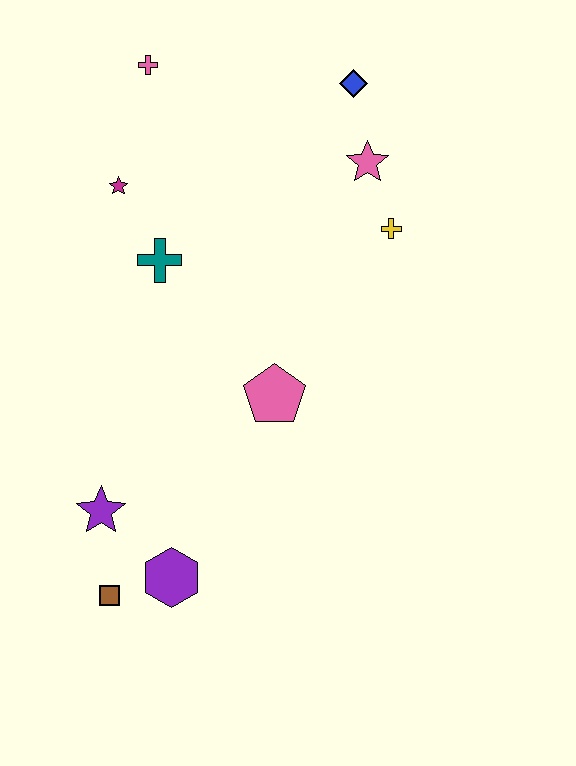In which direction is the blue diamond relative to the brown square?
The blue diamond is above the brown square.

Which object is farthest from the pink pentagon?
The pink cross is farthest from the pink pentagon.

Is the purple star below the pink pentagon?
Yes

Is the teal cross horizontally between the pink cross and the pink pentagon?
Yes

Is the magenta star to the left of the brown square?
No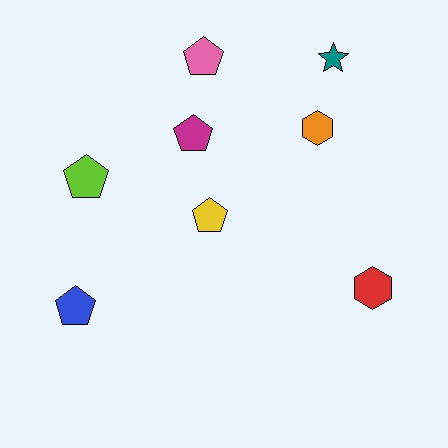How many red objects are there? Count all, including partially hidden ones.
There is 1 red object.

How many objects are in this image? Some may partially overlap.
There are 8 objects.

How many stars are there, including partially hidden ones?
There is 1 star.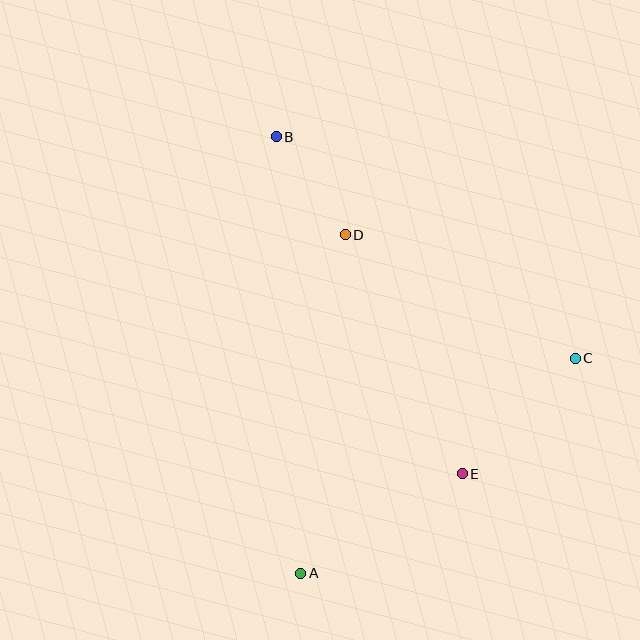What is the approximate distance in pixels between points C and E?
The distance between C and E is approximately 162 pixels.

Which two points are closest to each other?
Points B and D are closest to each other.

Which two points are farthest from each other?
Points A and B are farthest from each other.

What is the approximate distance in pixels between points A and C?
The distance between A and C is approximately 349 pixels.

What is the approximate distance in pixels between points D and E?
The distance between D and E is approximately 266 pixels.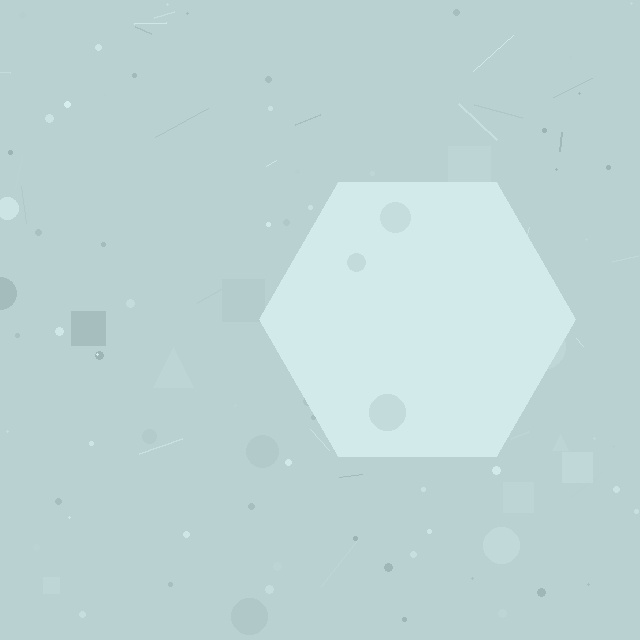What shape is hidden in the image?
A hexagon is hidden in the image.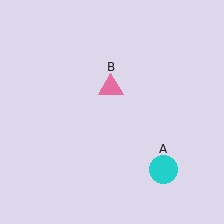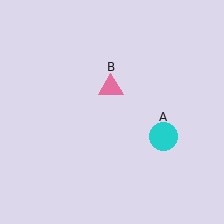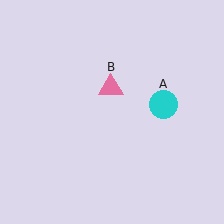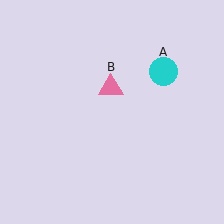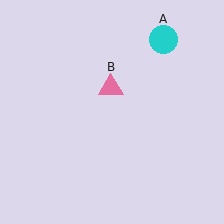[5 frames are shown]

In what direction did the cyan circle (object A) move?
The cyan circle (object A) moved up.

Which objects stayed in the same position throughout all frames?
Pink triangle (object B) remained stationary.